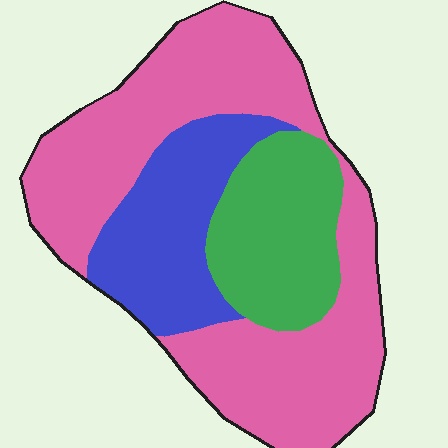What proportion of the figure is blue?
Blue covers roughly 20% of the figure.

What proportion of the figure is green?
Green covers roughly 20% of the figure.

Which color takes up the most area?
Pink, at roughly 55%.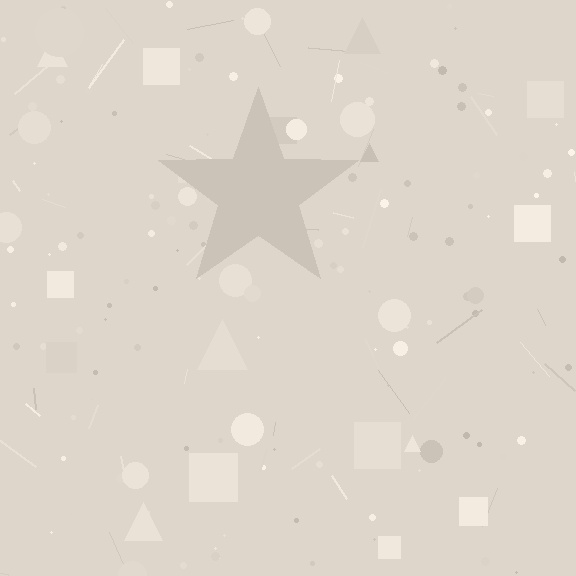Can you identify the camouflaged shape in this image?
The camouflaged shape is a star.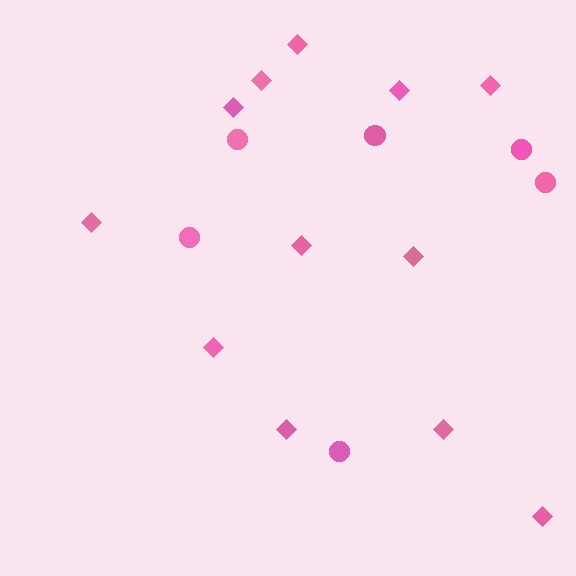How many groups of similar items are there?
There are 2 groups: one group of circles (6) and one group of diamonds (12).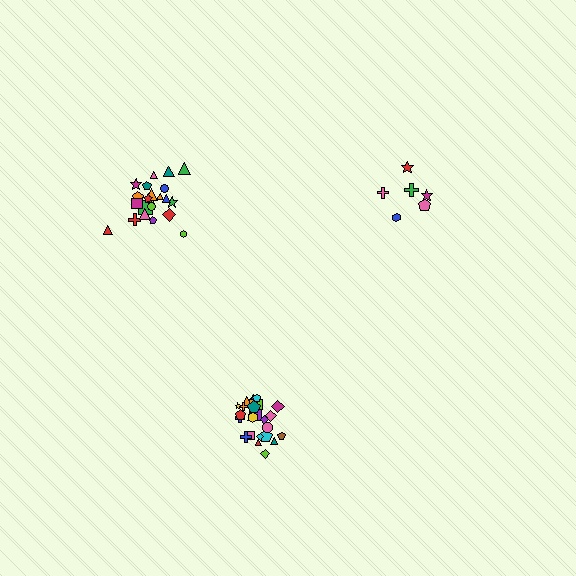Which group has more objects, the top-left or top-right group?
The top-left group.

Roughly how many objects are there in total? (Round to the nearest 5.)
Roughly 55 objects in total.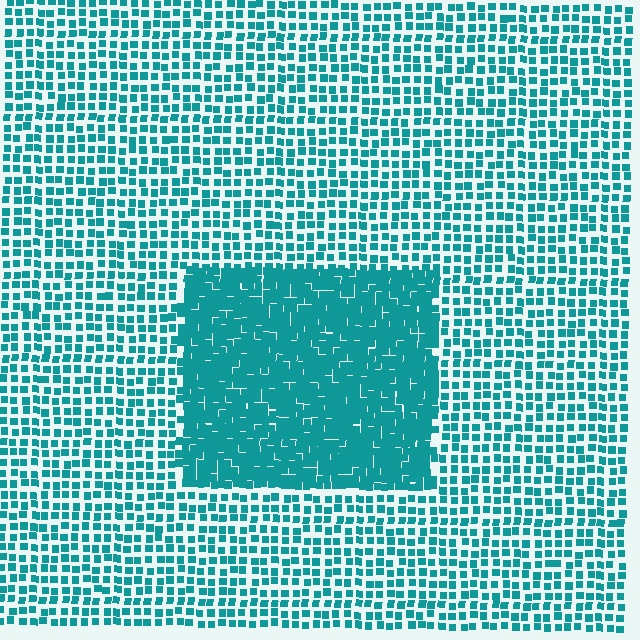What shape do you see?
I see a rectangle.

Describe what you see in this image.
The image contains small teal elements arranged at two different densities. A rectangle-shaped region is visible where the elements are more densely packed than the surrounding area.